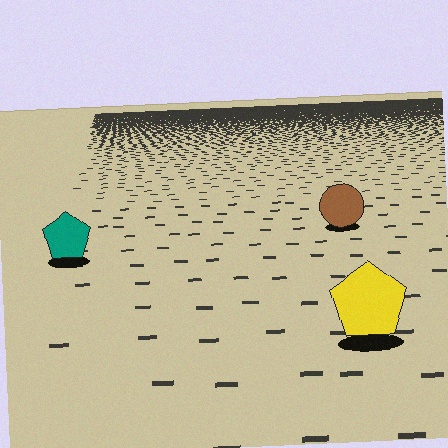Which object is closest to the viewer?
The yellow pentagon is closest. The texture marks near it are larger and more spread out.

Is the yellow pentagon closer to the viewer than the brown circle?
Yes. The yellow pentagon is closer — you can tell from the texture gradient: the ground texture is coarser near it.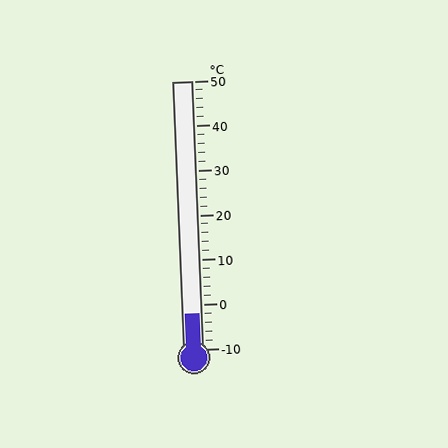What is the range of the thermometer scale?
The thermometer scale ranges from -10°C to 50°C.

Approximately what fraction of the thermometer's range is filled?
The thermometer is filled to approximately 15% of its range.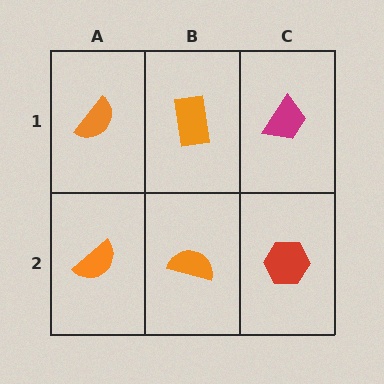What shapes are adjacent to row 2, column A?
An orange semicircle (row 1, column A), an orange semicircle (row 2, column B).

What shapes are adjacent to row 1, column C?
A red hexagon (row 2, column C), an orange rectangle (row 1, column B).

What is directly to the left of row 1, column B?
An orange semicircle.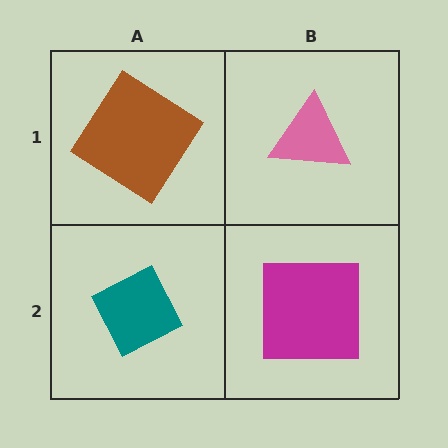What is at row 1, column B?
A pink triangle.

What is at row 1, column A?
A brown diamond.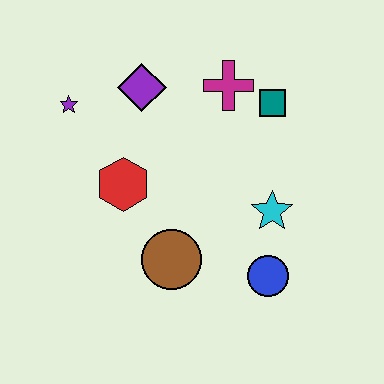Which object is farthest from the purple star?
The blue circle is farthest from the purple star.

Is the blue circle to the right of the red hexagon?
Yes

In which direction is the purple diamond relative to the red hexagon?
The purple diamond is above the red hexagon.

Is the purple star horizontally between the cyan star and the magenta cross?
No